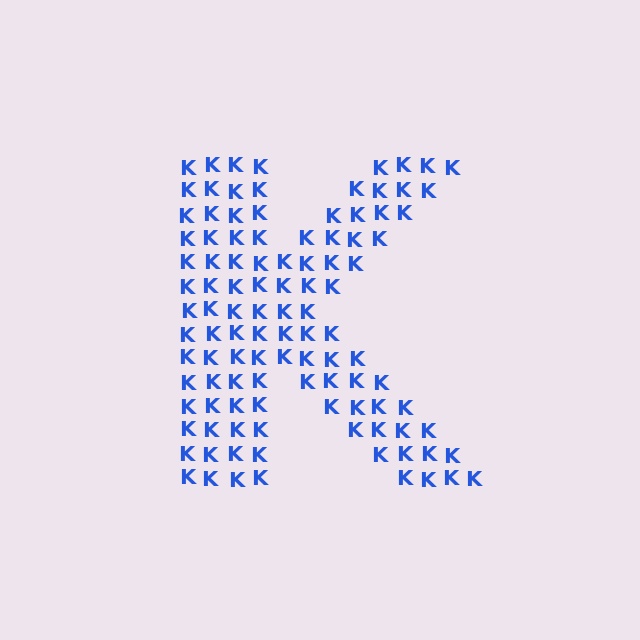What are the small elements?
The small elements are letter K's.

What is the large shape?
The large shape is the letter K.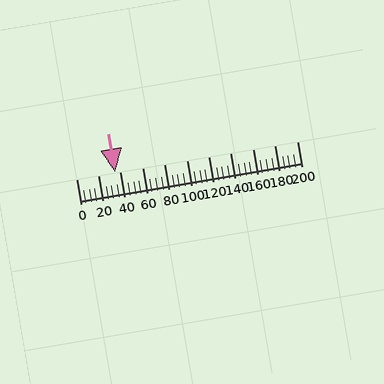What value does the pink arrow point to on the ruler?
The pink arrow points to approximately 35.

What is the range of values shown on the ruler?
The ruler shows values from 0 to 200.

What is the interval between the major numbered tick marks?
The major tick marks are spaced 20 units apart.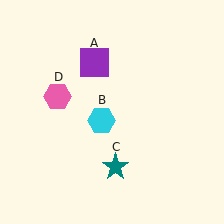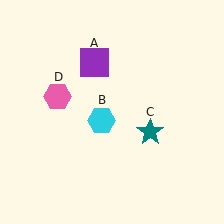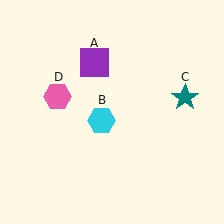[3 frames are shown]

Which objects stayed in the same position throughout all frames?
Purple square (object A) and cyan hexagon (object B) and pink hexagon (object D) remained stationary.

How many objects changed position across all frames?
1 object changed position: teal star (object C).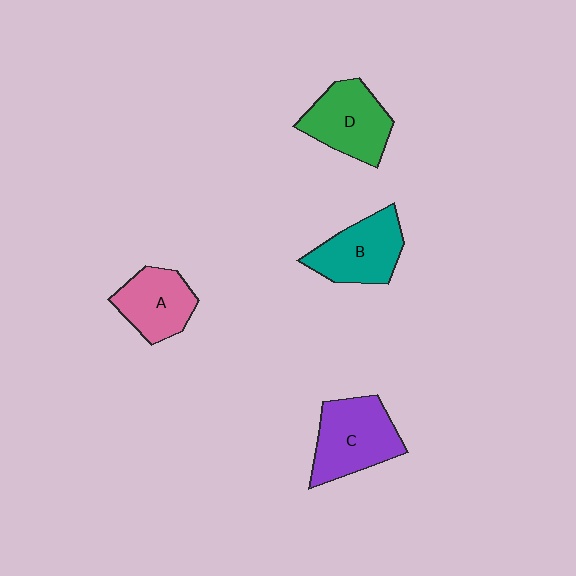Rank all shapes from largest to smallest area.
From largest to smallest: C (purple), D (green), B (teal), A (pink).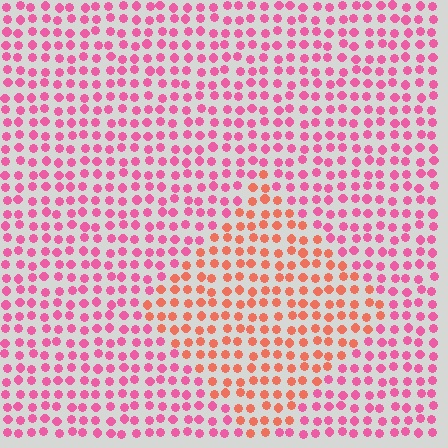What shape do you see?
I see a diamond.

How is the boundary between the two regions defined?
The boundary is defined purely by a slight shift in hue (about 39 degrees). Spacing, size, and orientation are identical on both sides.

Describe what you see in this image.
The image is filled with small pink elements in a uniform arrangement. A diamond-shaped region is visible where the elements are tinted to a slightly different hue, forming a subtle color boundary.